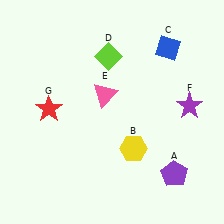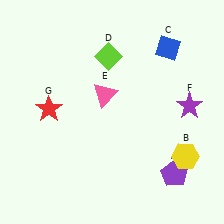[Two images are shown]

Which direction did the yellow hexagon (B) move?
The yellow hexagon (B) moved right.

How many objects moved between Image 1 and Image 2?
1 object moved between the two images.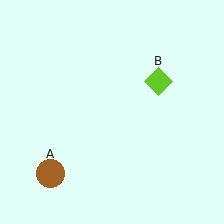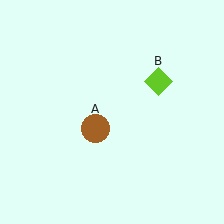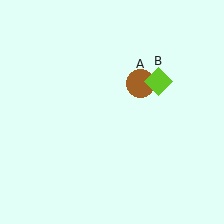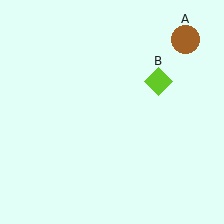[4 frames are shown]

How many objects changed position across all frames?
1 object changed position: brown circle (object A).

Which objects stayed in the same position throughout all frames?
Lime diamond (object B) remained stationary.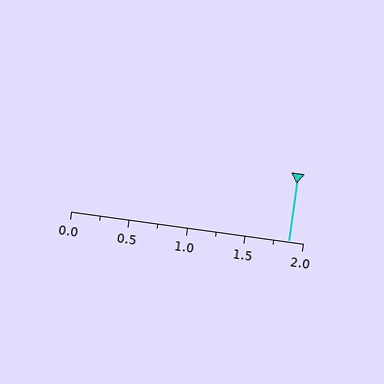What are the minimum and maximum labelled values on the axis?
The axis runs from 0.0 to 2.0.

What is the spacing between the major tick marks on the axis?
The major ticks are spaced 0.5 apart.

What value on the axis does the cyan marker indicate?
The marker indicates approximately 1.88.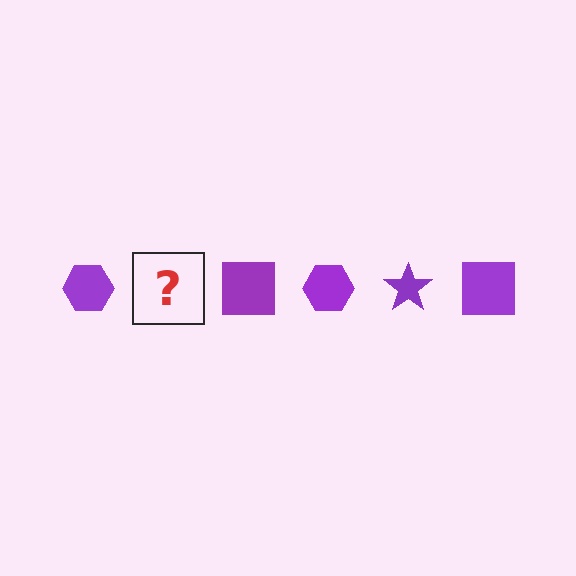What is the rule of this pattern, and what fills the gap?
The rule is that the pattern cycles through hexagon, star, square shapes in purple. The gap should be filled with a purple star.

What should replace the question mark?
The question mark should be replaced with a purple star.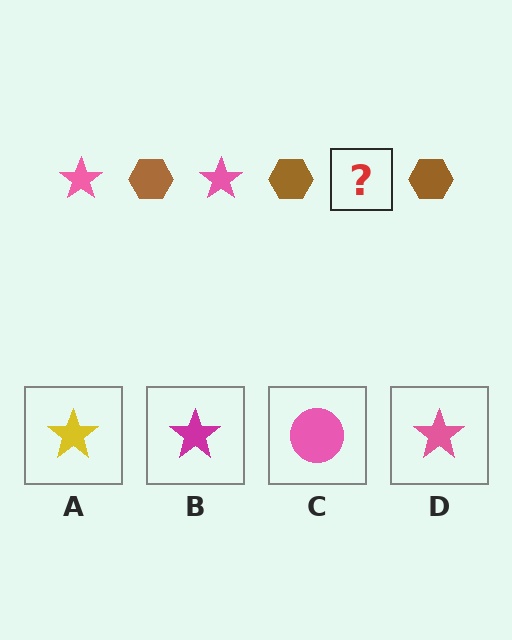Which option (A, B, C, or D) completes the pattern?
D.